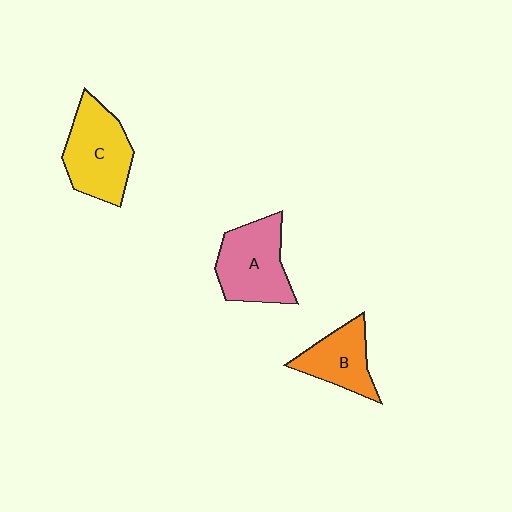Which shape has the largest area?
Shape C (yellow).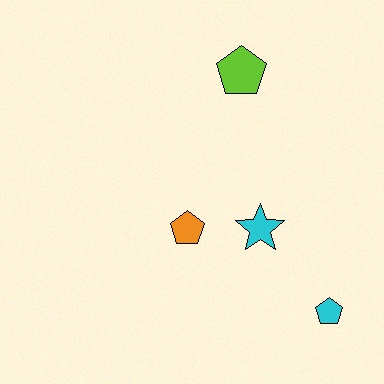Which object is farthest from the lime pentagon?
The cyan pentagon is farthest from the lime pentagon.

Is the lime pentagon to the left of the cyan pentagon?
Yes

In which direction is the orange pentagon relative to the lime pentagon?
The orange pentagon is below the lime pentagon.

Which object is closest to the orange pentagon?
The cyan star is closest to the orange pentagon.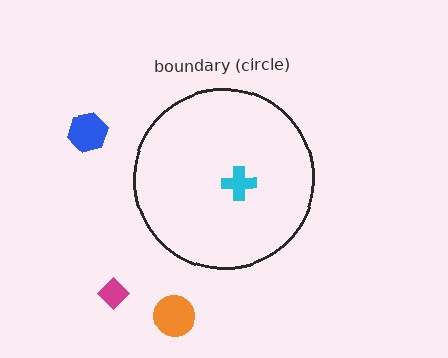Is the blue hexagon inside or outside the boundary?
Outside.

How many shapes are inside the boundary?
1 inside, 3 outside.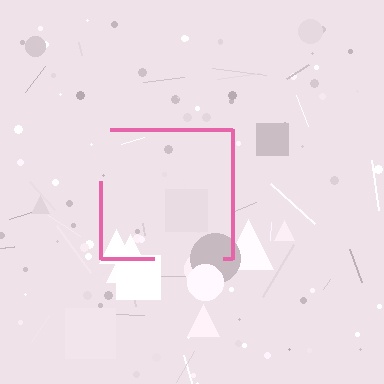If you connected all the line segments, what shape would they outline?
They would outline a square.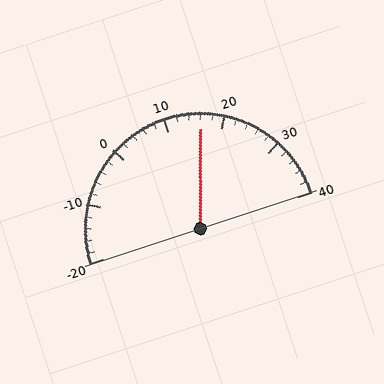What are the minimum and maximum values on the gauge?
The gauge ranges from -20 to 40.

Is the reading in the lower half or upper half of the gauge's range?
The reading is in the upper half of the range (-20 to 40).